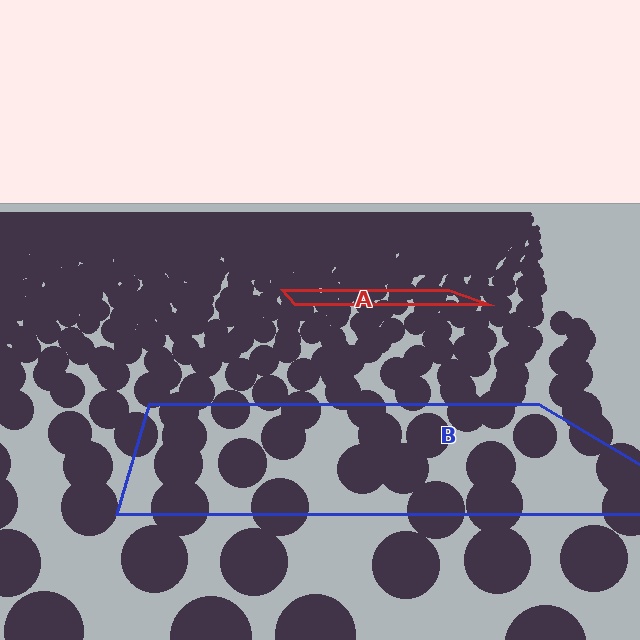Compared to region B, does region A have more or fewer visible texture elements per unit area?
Region A has more texture elements per unit area — they are packed more densely because it is farther away.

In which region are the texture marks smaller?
The texture marks are smaller in region A, because it is farther away.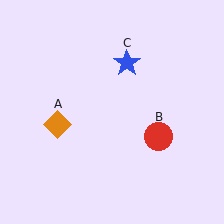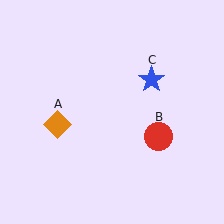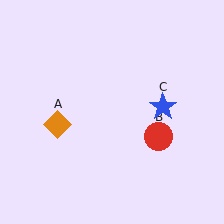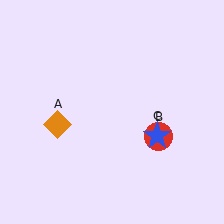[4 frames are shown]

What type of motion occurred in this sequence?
The blue star (object C) rotated clockwise around the center of the scene.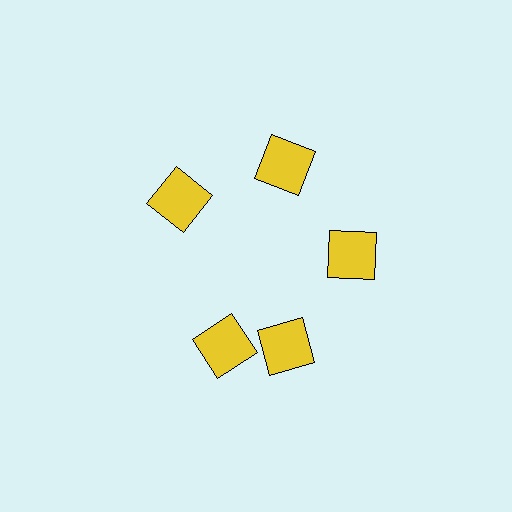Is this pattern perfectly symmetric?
No. The 5 yellow squares are arranged in a ring, but one element near the 8 o'clock position is rotated out of alignment along the ring, breaking the 5-fold rotational symmetry.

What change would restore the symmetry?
The symmetry would be restored by rotating it back into even spacing with its neighbors so that all 5 squares sit at equal angles and equal distance from the center.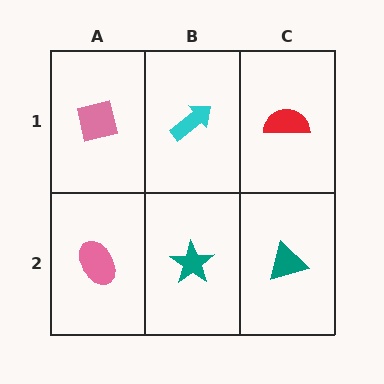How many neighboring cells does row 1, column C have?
2.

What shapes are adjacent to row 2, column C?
A red semicircle (row 1, column C), a teal star (row 2, column B).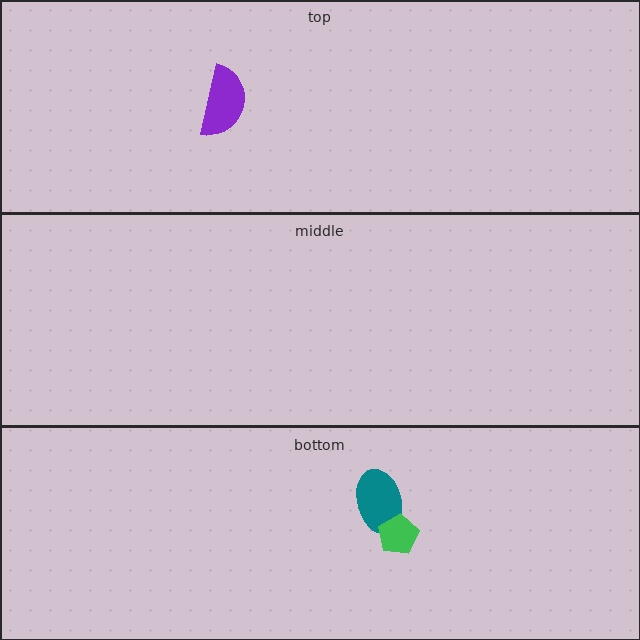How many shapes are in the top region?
1.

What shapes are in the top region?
The purple semicircle.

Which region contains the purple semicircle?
The top region.